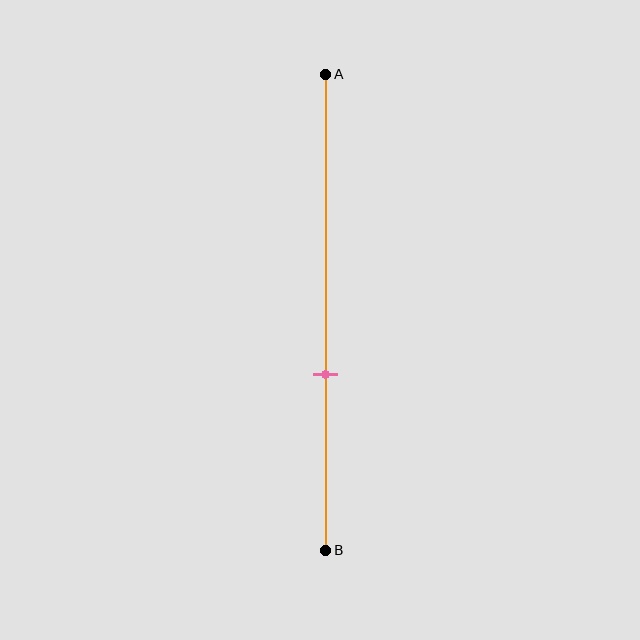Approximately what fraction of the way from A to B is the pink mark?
The pink mark is approximately 65% of the way from A to B.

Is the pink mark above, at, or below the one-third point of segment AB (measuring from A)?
The pink mark is below the one-third point of segment AB.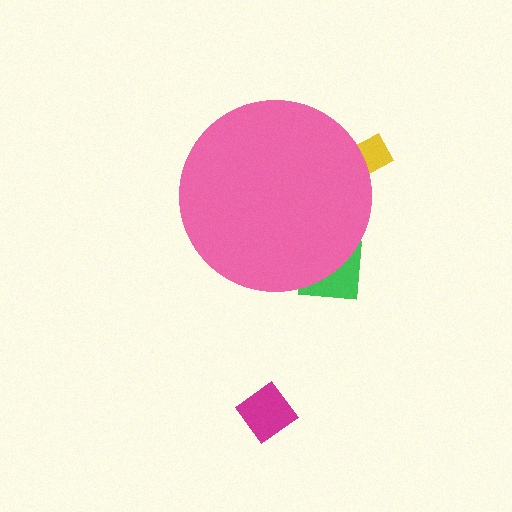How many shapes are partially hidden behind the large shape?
2 shapes are partially hidden.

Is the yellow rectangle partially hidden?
Yes, the yellow rectangle is partially hidden behind the pink circle.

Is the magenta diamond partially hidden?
No, the magenta diamond is fully visible.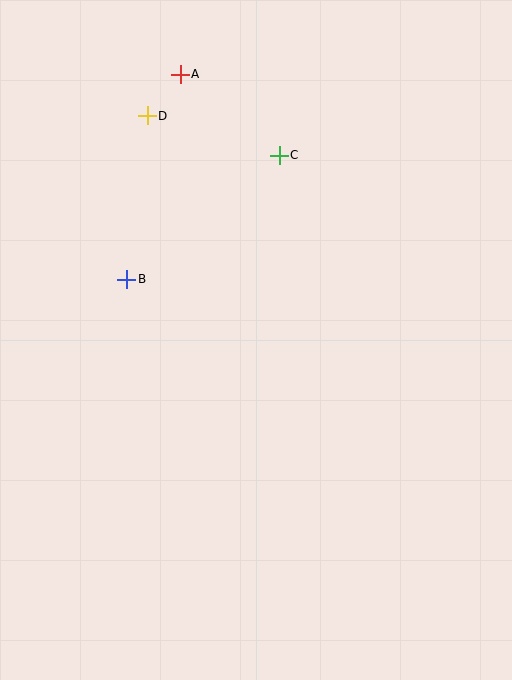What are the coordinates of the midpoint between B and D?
The midpoint between B and D is at (137, 197).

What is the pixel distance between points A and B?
The distance between A and B is 212 pixels.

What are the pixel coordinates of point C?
Point C is at (279, 155).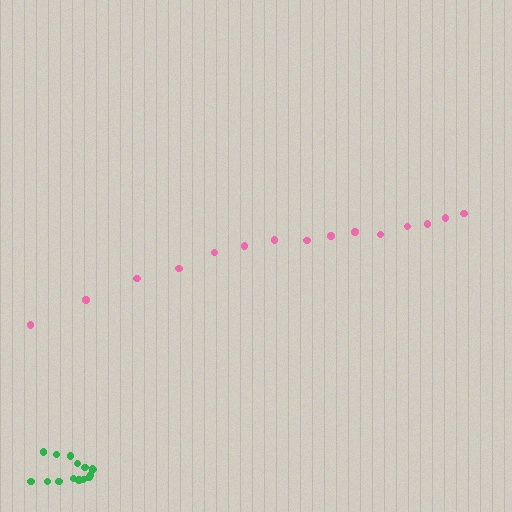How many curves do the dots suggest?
There are 2 distinct paths.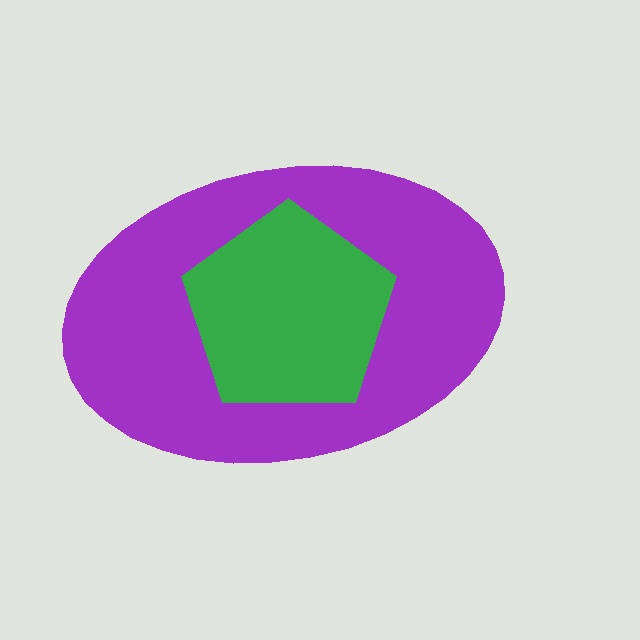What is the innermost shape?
The green pentagon.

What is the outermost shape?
The purple ellipse.